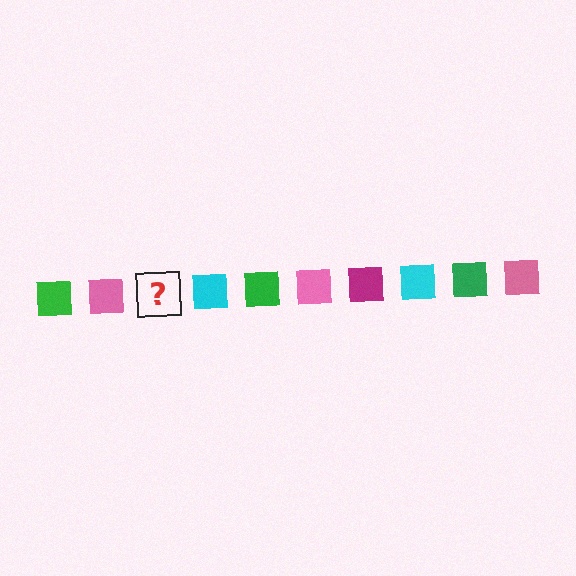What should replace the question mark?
The question mark should be replaced with a magenta square.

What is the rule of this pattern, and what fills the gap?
The rule is that the pattern cycles through green, pink, magenta, cyan squares. The gap should be filled with a magenta square.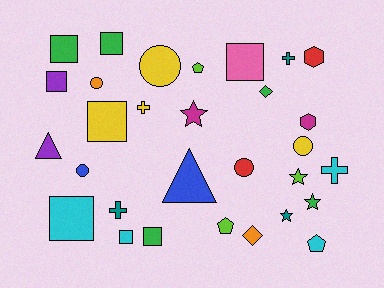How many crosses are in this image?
There are 4 crosses.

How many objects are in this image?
There are 30 objects.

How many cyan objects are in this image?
There are 4 cyan objects.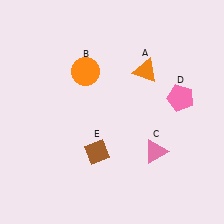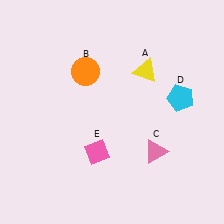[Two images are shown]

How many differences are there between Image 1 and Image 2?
There are 3 differences between the two images.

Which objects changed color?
A changed from orange to yellow. D changed from pink to cyan. E changed from brown to pink.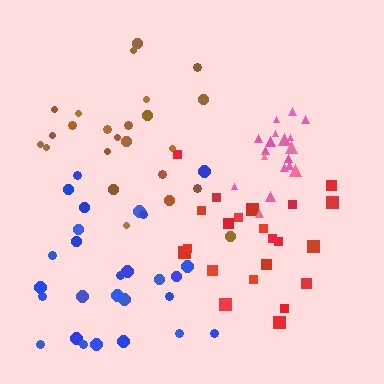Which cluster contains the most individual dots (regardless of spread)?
Blue (27).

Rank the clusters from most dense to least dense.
pink, red, brown, blue.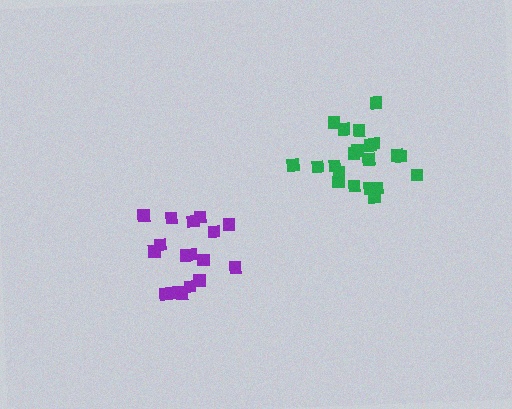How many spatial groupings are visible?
There are 2 spatial groupings.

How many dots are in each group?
Group 1: 17 dots, Group 2: 21 dots (38 total).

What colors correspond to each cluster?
The clusters are colored: purple, green.